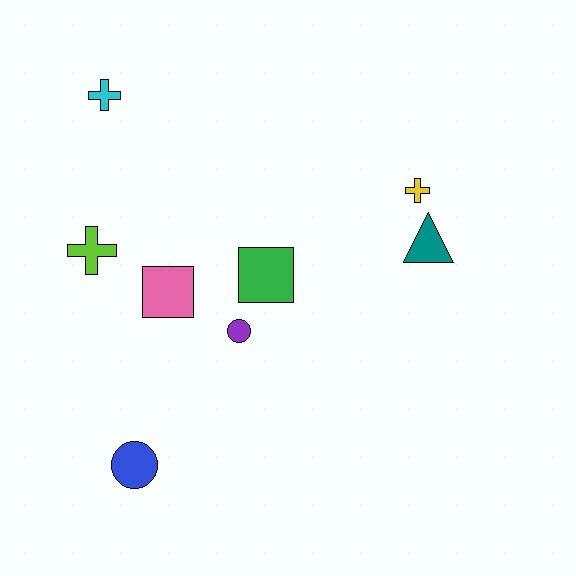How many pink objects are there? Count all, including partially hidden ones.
There is 1 pink object.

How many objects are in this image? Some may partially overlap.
There are 8 objects.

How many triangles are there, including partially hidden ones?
There is 1 triangle.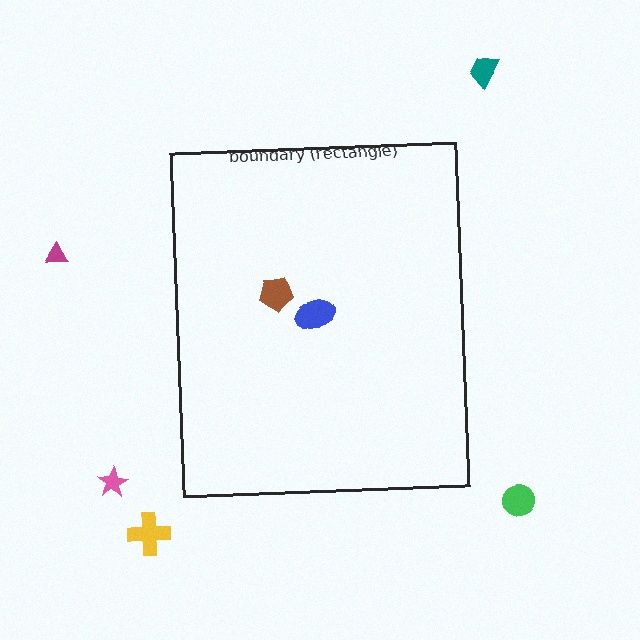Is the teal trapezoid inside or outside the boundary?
Outside.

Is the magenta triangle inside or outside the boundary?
Outside.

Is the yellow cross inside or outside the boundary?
Outside.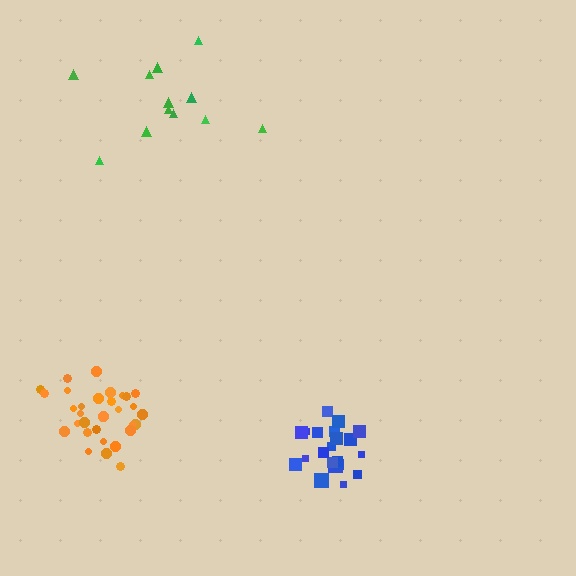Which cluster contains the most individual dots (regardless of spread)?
Orange (31).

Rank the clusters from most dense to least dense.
orange, blue, green.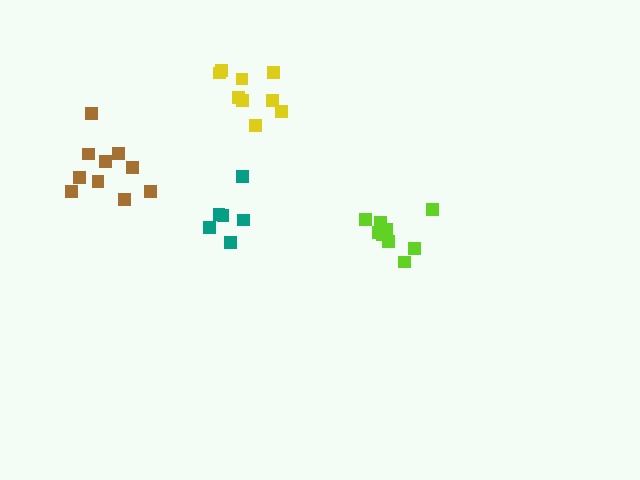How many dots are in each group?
Group 1: 9 dots, Group 2: 6 dots, Group 3: 9 dots, Group 4: 10 dots (34 total).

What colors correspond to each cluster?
The clusters are colored: yellow, teal, lime, brown.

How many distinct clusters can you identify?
There are 4 distinct clusters.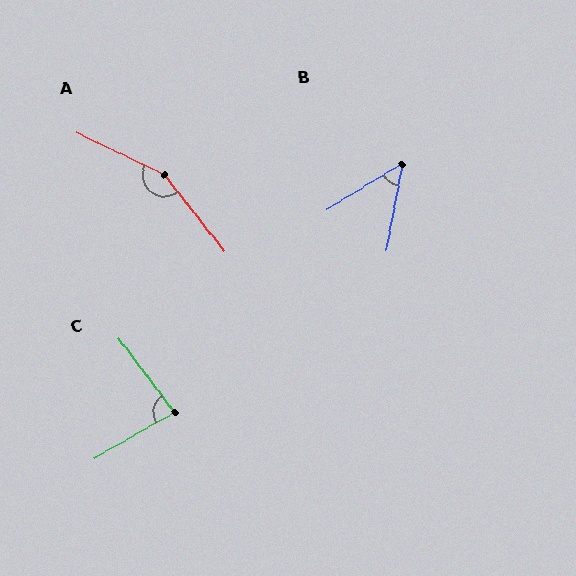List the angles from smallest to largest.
B (48°), C (83°), A (153°).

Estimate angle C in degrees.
Approximately 83 degrees.